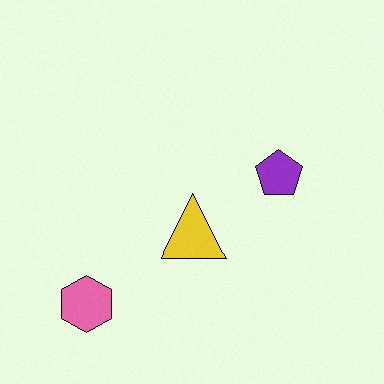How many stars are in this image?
There are no stars.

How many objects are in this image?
There are 3 objects.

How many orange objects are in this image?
There are no orange objects.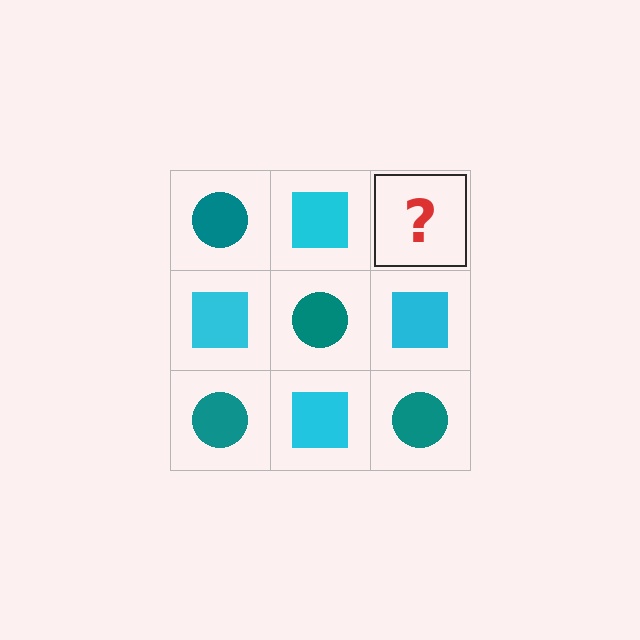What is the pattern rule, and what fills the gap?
The rule is that it alternates teal circle and cyan square in a checkerboard pattern. The gap should be filled with a teal circle.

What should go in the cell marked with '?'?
The missing cell should contain a teal circle.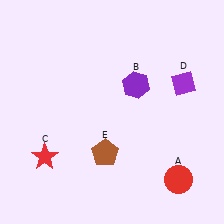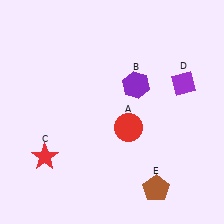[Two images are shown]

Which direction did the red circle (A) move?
The red circle (A) moved up.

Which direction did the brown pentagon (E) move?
The brown pentagon (E) moved right.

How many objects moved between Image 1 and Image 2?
2 objects moved between the two images.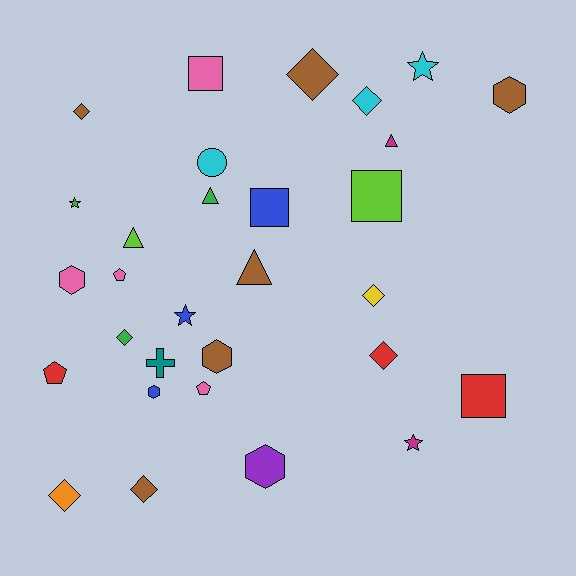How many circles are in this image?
There is 1 circle.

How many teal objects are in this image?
There is 1 teal object.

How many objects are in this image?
There are 30 objects.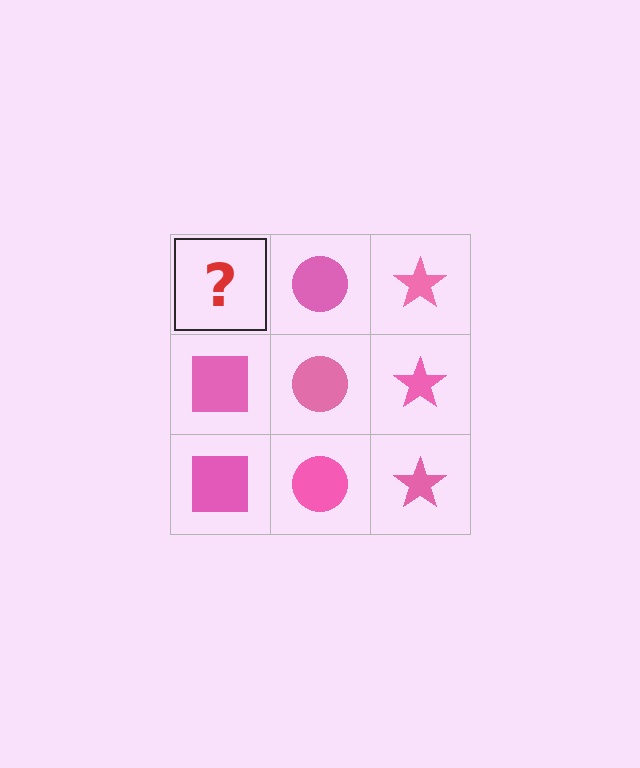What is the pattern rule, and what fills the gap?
The rule is that each column has a consistent shape. The gap should be filled with a pink square.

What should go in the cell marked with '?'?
The missing cell should contain a pink square.